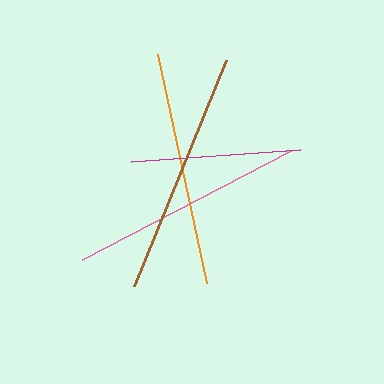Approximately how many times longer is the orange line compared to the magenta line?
The orange line is approximately 1.4 times the length of the magenta line.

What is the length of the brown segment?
The brown segment is approximately 244 pixels long.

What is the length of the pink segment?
The pink segment is approximately 236 pixels long.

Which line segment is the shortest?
The magenta line is the shortest at approximately 169 pixels.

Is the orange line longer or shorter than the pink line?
The pink line is longer than the orange line.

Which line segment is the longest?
The brown line is the longest at approximately 244 pixels.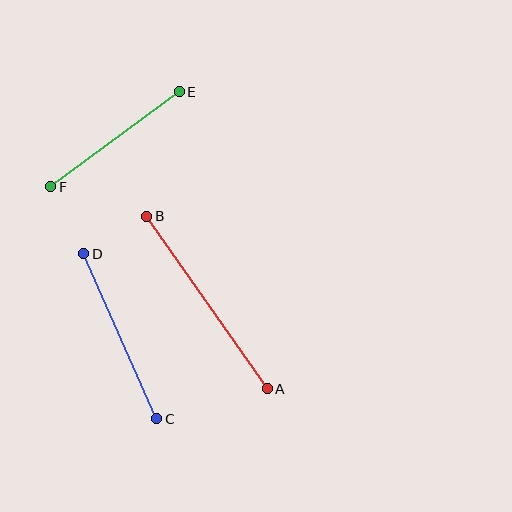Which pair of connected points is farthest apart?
Points A and B are farthest apart.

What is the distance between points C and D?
The distance is approximately 181 pixels.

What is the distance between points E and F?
The distance is approximately 160 pixels.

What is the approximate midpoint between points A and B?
The midpoint is at approximately (207, 302) pixels.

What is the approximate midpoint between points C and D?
The midpoint is at approximately (120, 336) pixels.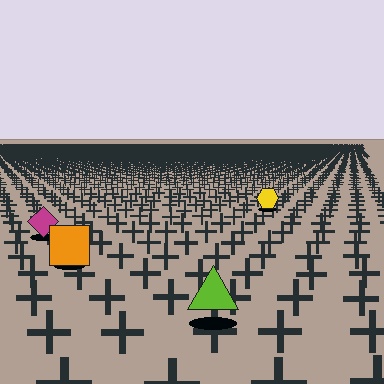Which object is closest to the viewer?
The lime triangle is closest. The texture marks near it are larger and more spread out.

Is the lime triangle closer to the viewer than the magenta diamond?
Yes. The lime triangle is closer — you can tell from the texture gradient: the ground texture is coarser near it.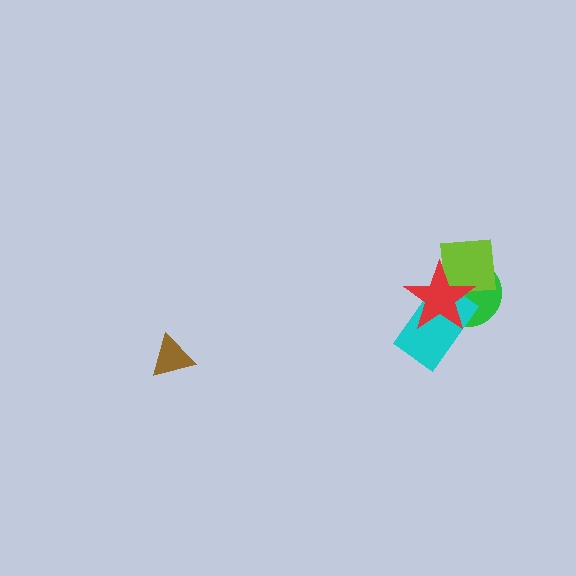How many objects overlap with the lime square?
3 objects overlap with the lime square.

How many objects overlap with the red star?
3 objects overlap with the red star.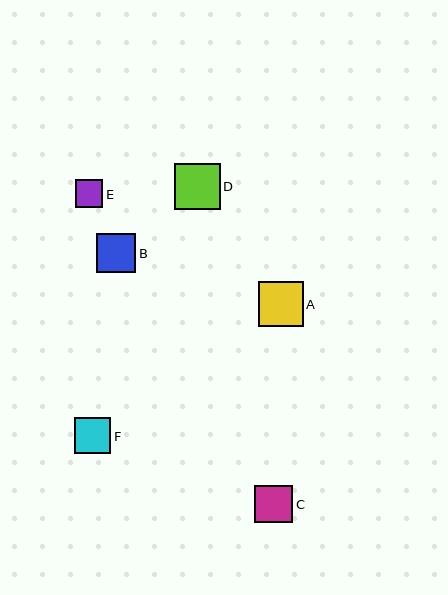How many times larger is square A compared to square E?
Square A is approximately 1.6 times the size of square E.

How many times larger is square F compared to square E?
Square F is approximately 1.3 times the size of square E.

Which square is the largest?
Square D is the largest with a size of approximately 46 pixels.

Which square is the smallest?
Square E is the smallest with a size of approximately 28 pixels.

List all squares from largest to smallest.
From largest to smallest: D, A, B, C, F, E.